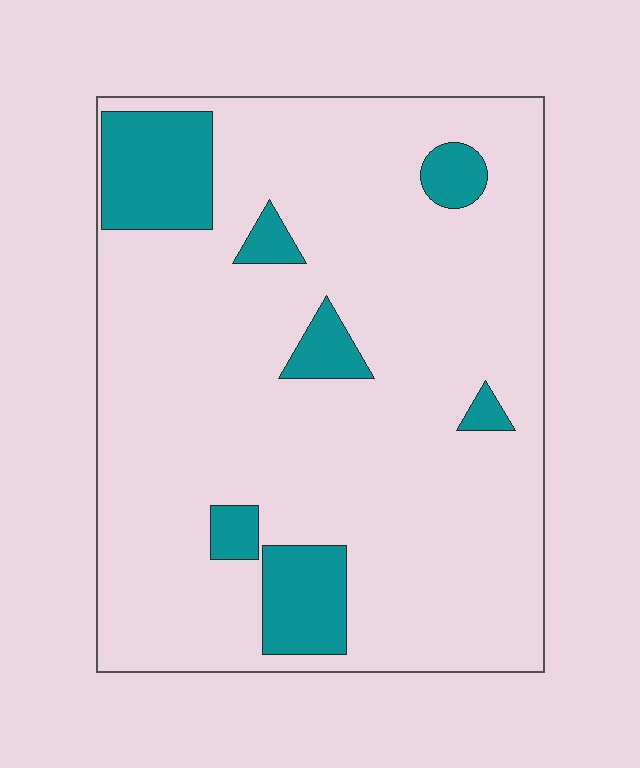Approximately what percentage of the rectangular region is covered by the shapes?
Approximately 15%.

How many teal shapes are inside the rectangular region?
7.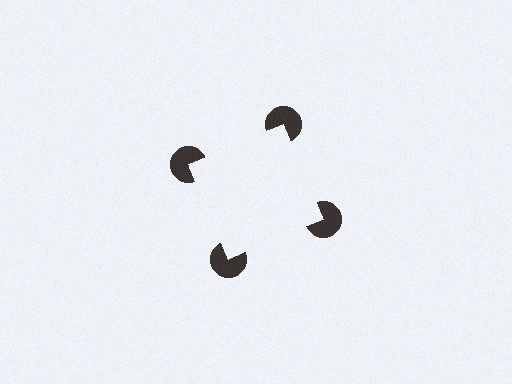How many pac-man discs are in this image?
There are 4 — one at each vertex of the illusory square.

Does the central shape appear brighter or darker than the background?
It typically appears slightly brighter than the background, even though no actual brightness change is drawn.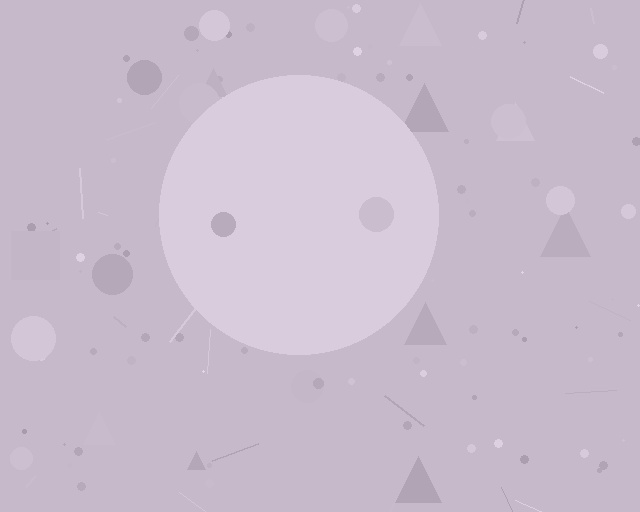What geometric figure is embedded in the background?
A circle is embedded in the background.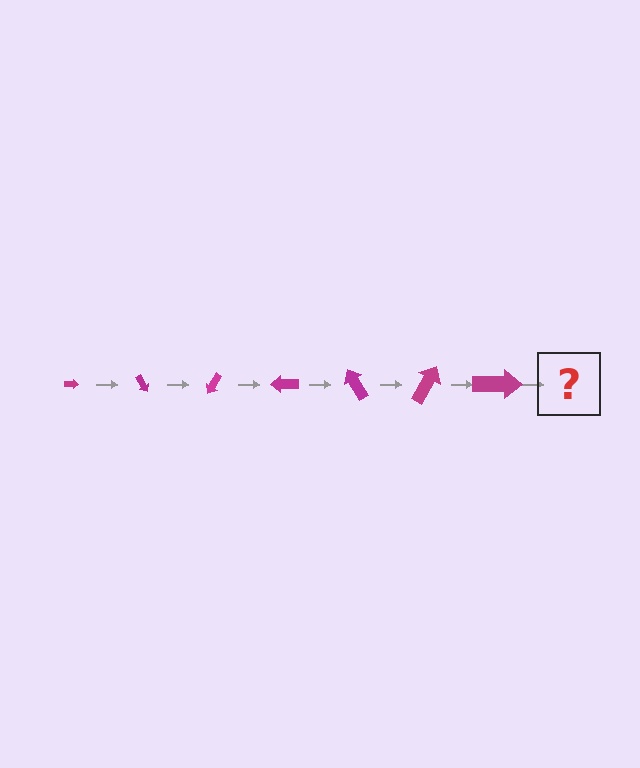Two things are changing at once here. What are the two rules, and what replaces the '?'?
The two rules are that the arrow grows larger each step and it rotates 60 degrees each step. The '?' should be an arrow, larger than the previous one and rotated 420 degrees from the start.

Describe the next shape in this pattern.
It should be an arrow, larger than the previous one and rotated 420 degrees from the start.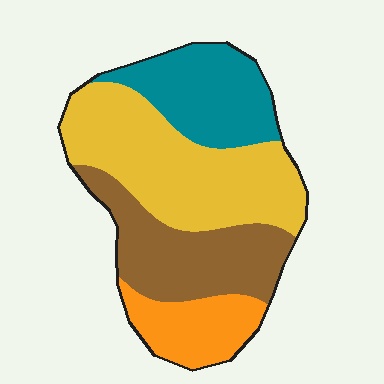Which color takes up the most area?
Yellow, at roughly 40%.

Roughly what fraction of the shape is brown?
Brown takes up about one quarter (1/4) of the shape.